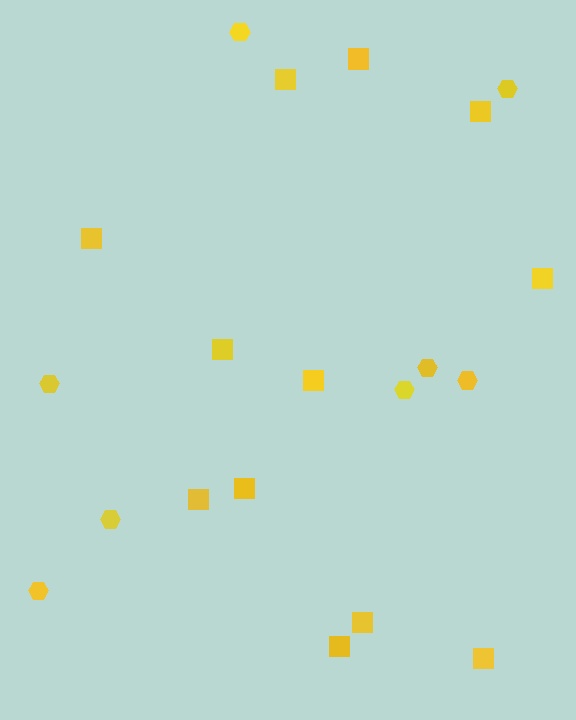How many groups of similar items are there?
There are 2 groups: one group of squares (12) and one group of hexagons (8).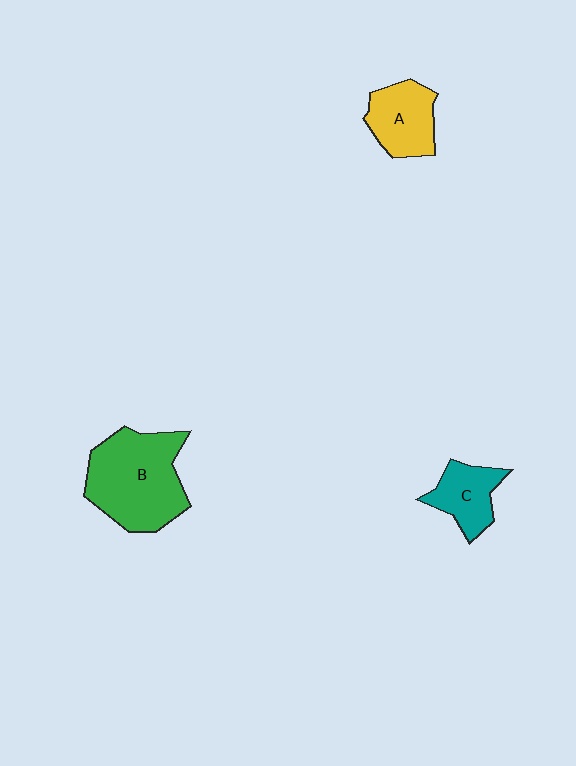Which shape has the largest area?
Shape B (green).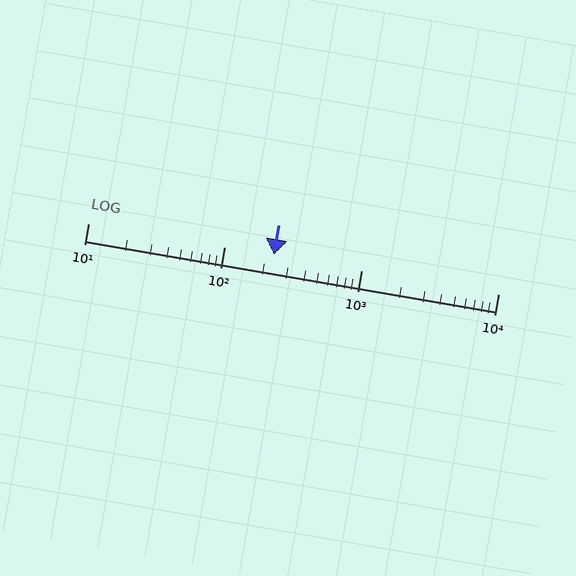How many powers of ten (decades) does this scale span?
The scale spans 3 decades, from 10 to 10000.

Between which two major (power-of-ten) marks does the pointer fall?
The pointer is between 100 and 1000.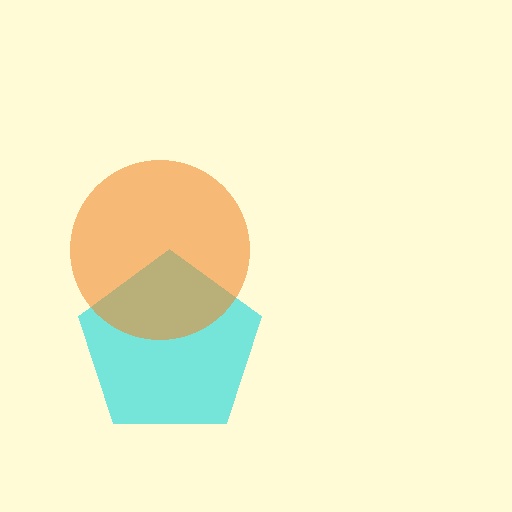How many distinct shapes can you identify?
There are 2 distinct shapes: a cyan pentagon, an orange circle.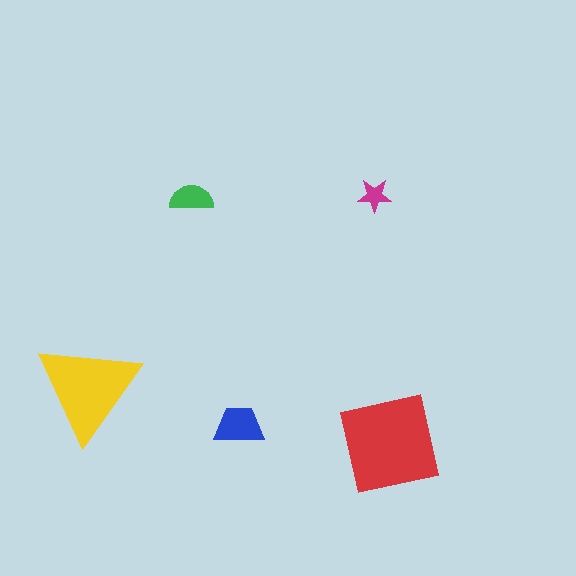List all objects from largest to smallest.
The red square, the yellow triangle, the blue trapezoid, the green semicircle, the magenta star.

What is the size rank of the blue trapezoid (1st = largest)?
3rd.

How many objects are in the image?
There are 5 objects in the image.